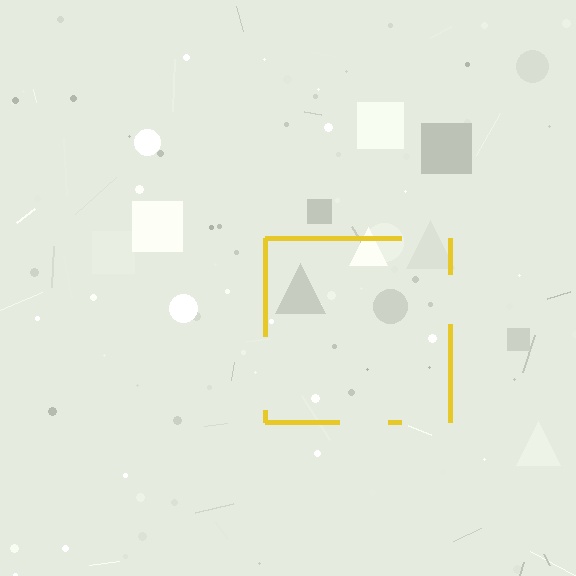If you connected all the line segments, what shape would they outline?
They would outline a square.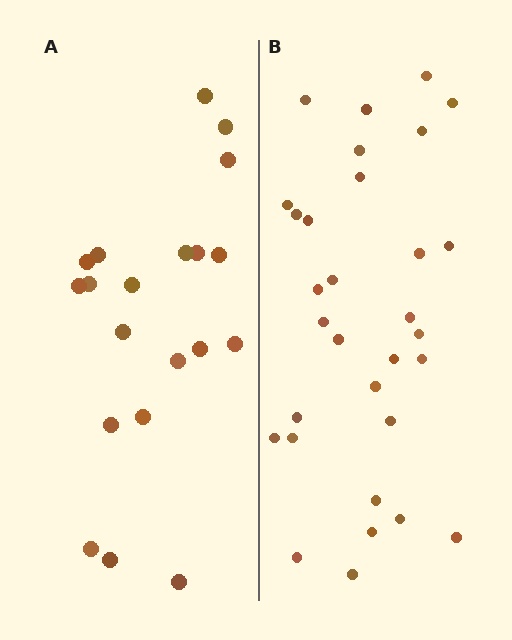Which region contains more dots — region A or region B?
Region B (the right region) has more dots.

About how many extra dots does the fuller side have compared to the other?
Region B has roughly 12 or so more dots than region A.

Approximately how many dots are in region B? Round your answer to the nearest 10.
About 30 dots. (The exact count is 31, which rounds to 30.)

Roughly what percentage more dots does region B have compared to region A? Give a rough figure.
About 55% more.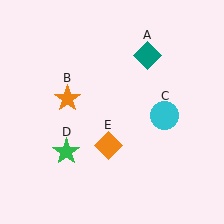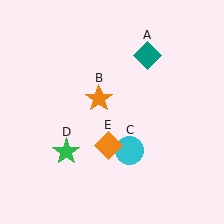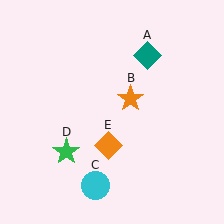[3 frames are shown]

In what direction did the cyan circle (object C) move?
The cyan circle (object C) moved down and to the left.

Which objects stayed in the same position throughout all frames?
Teal diamond (object A) and green star (object D) and orange diamond (object E) remained stationary.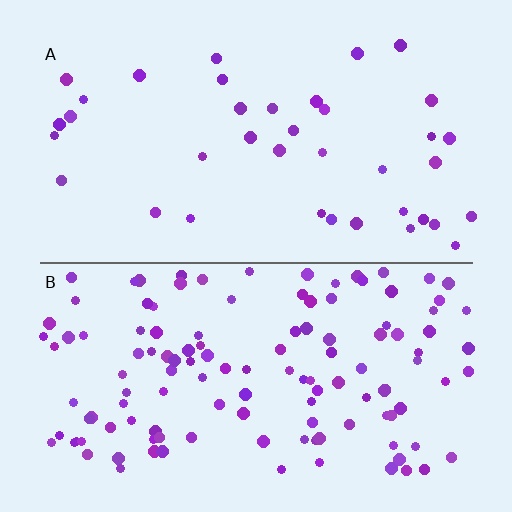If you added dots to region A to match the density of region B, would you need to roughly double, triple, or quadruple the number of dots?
Approximately triple.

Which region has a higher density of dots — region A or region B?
B (the bottom).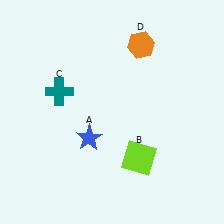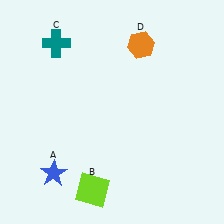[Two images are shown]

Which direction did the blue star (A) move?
The blue star (A) moved down.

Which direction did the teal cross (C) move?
The teal cross (C) moved up.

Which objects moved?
The objects that moved are: the blue star (A), the lime square (B), the teal cross (C).